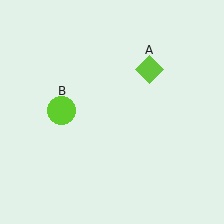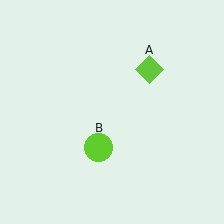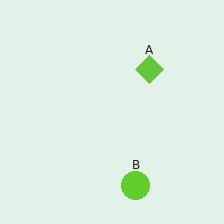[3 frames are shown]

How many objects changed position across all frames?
1 object changed position: lime circle (object B).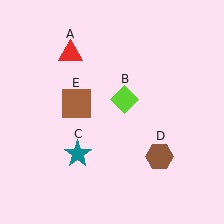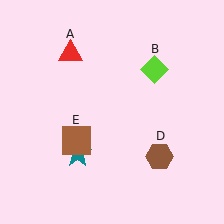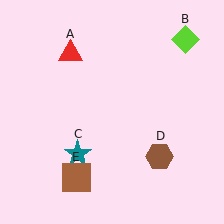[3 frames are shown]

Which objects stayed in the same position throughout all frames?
Red triangle (object A) and teal star (object C) and brown hexagon (object D) remained stationary.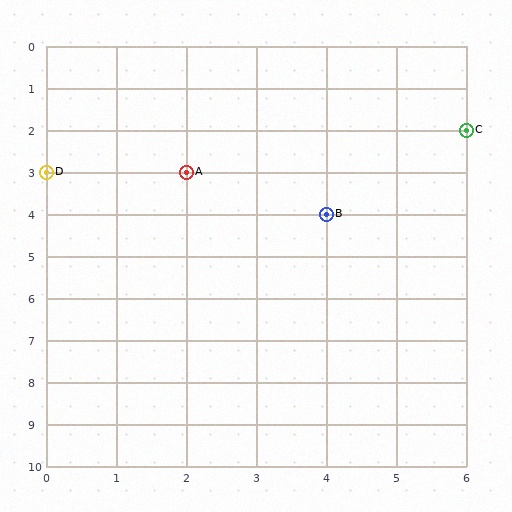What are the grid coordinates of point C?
Point C is at grid coordinates (6, 2).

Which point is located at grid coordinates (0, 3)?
Point D is at (0, 3).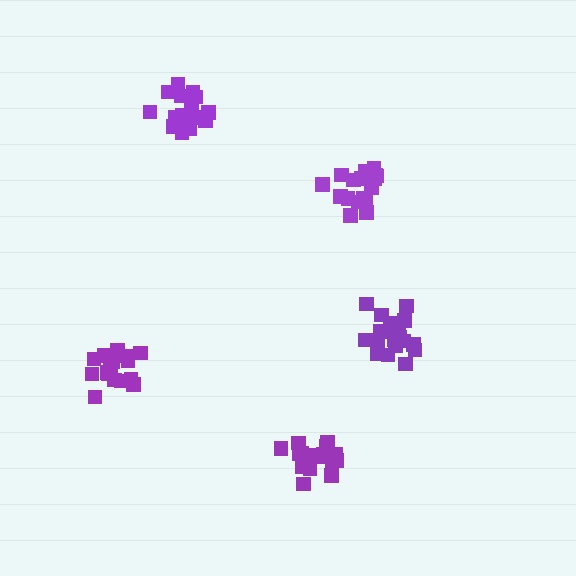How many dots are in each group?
Group 1: 18 dots, Group 2: 20 dots, Group 3: 18 dots, Group 4: 17 dots, Group 5: 17 dots (90 total).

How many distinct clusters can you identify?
There are 5 distinct clusters.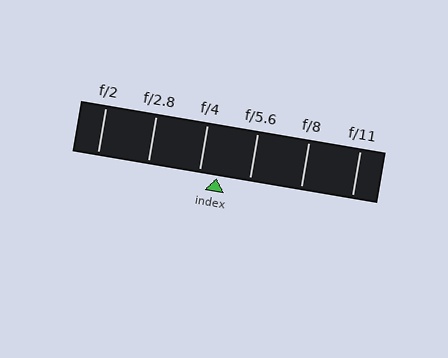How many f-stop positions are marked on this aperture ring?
There are 6 f-stop positions marked.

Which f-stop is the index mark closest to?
The index mark is closest to f/4.